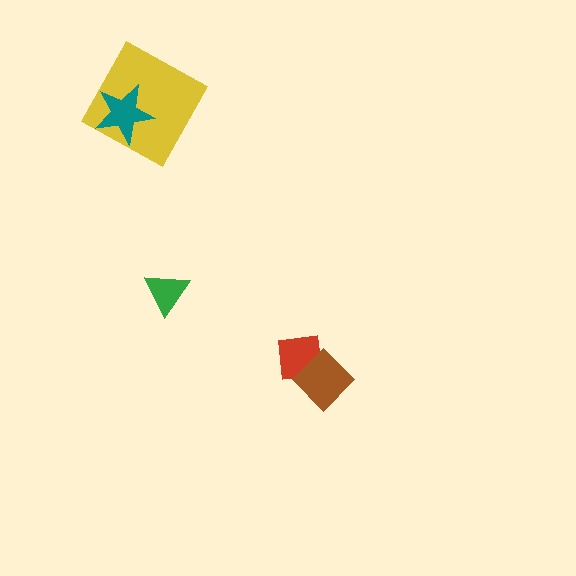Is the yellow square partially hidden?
Yes, it is partially covered by another shape.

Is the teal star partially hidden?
No, no other shape covers it.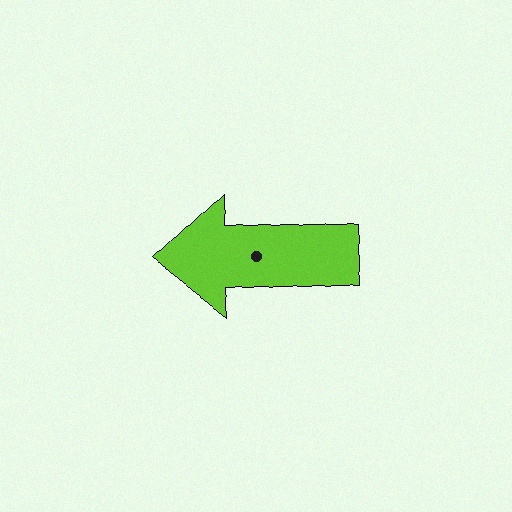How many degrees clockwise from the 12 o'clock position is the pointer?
Approximately 267 degrees.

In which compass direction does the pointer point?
West.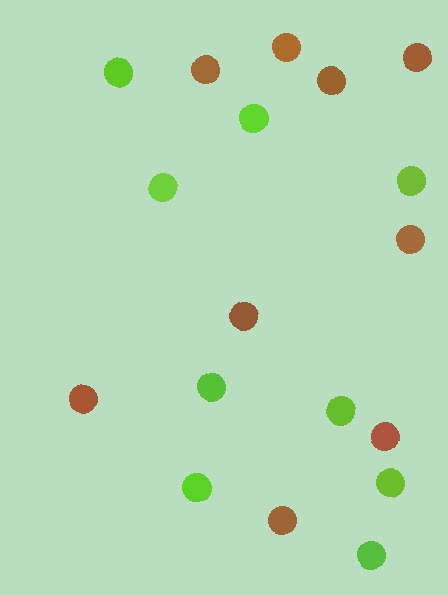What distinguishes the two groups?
There are 2 groups: one group of lime circles (9) and one group of brown circles (9).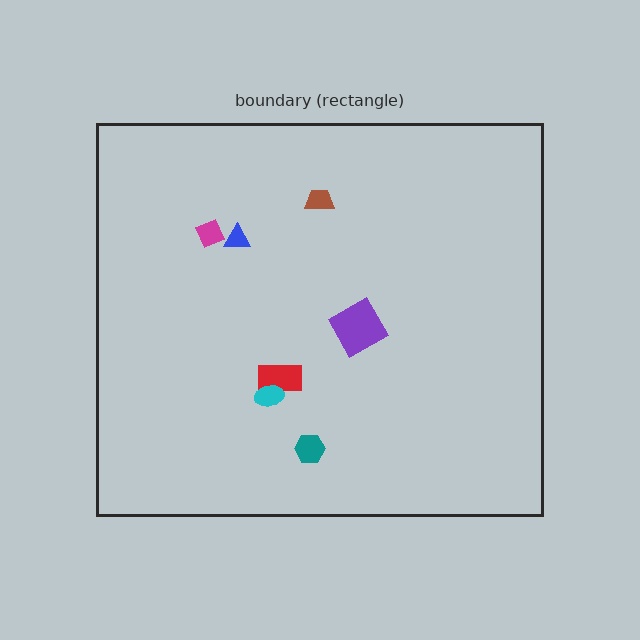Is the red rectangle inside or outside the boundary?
Inside.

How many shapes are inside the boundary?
7 inside, 0 outside.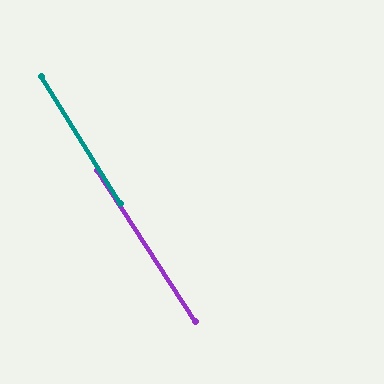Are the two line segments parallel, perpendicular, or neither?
Parallel — their directions differ by only 1.1°.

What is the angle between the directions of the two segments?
Approximately 1 degree.